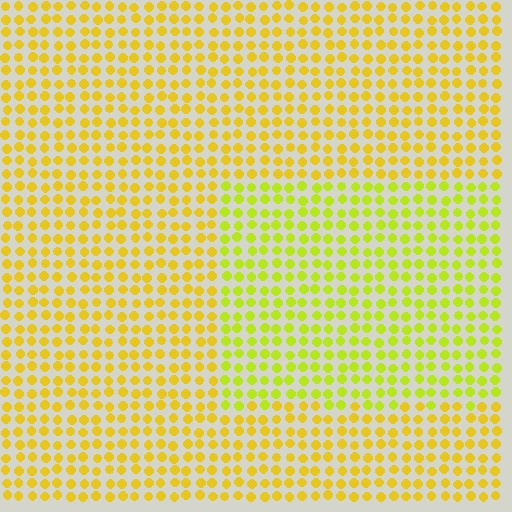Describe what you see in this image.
The image is filled with small yellow elements in a uniform arrangement. A rectangle-shaped region is visible where the elements are tinted to a slightly different hue, forming a subtle color boundary.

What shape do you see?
I see a rectangle.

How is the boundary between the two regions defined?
The boundary is defined purely by a slight shift in hue (about 24 degrees). Spacing, size, and orientation are identical on both sides.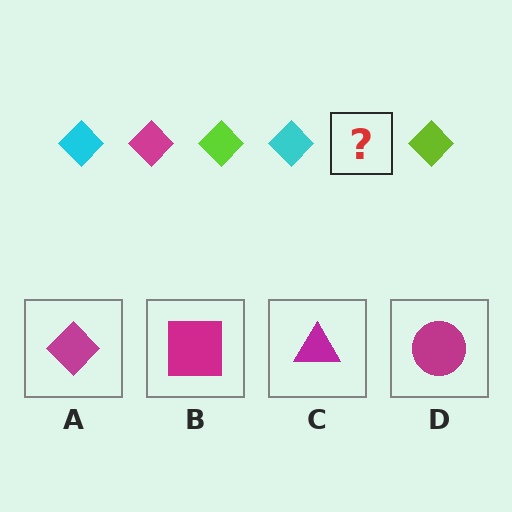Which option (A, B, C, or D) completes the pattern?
A.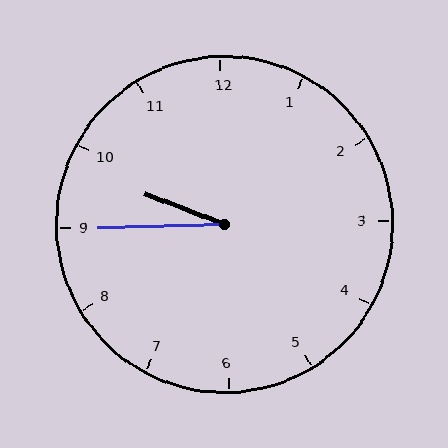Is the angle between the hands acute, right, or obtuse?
It is acute.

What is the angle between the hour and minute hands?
Approximately 22 degrees.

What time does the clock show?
9:45.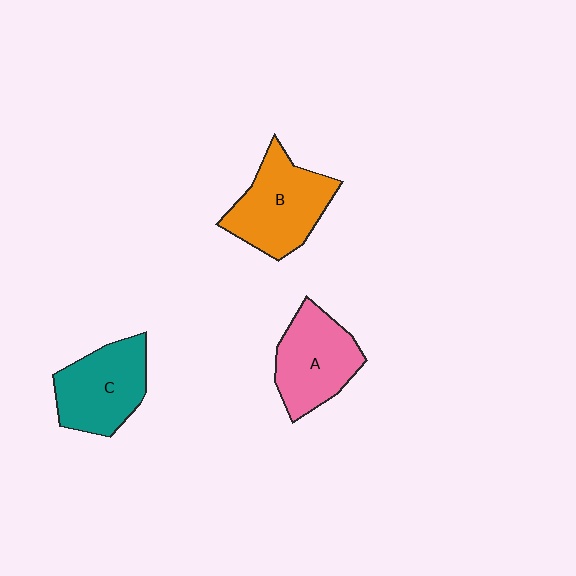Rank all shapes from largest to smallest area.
From largest to smallest: B (orange), C (teal), A (pink).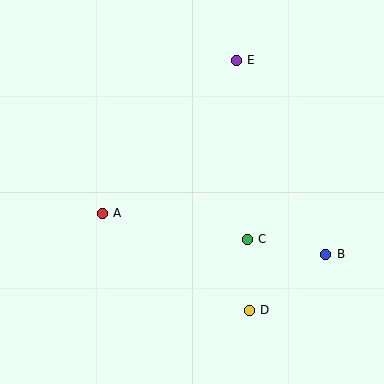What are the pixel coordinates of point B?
Point B is at (326, 254).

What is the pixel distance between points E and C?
The distance between E and C is 179 pixels.